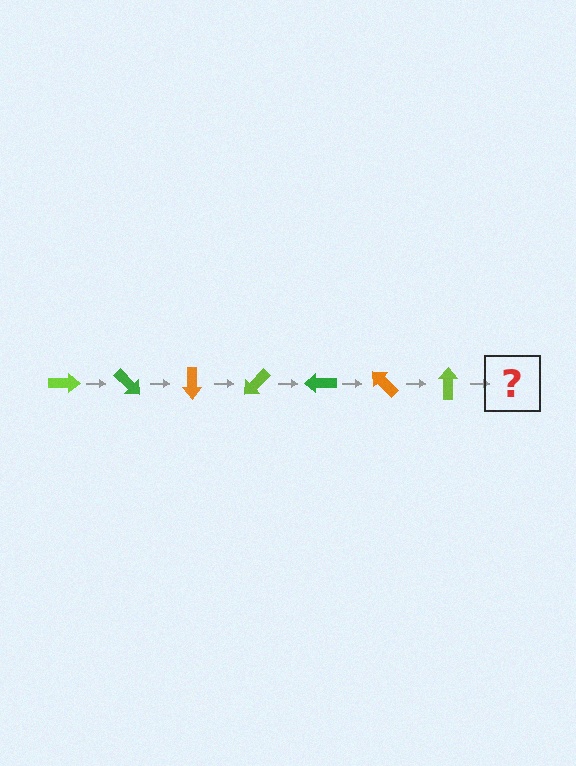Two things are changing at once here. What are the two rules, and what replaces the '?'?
The two rules are that it rotates 45 degrees each step and the color cycles through lime, green, and orange. The '?' should be a green arrow, rotated 315 degrees from the start.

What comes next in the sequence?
The next element should be a green arrow, rotated 315 degrees from the start.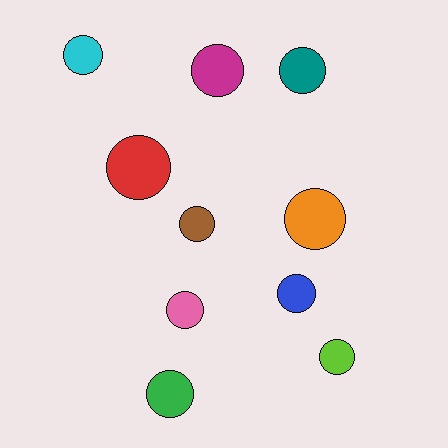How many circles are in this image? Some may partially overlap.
There are 10 circles.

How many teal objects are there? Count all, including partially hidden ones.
There is 1 teal object.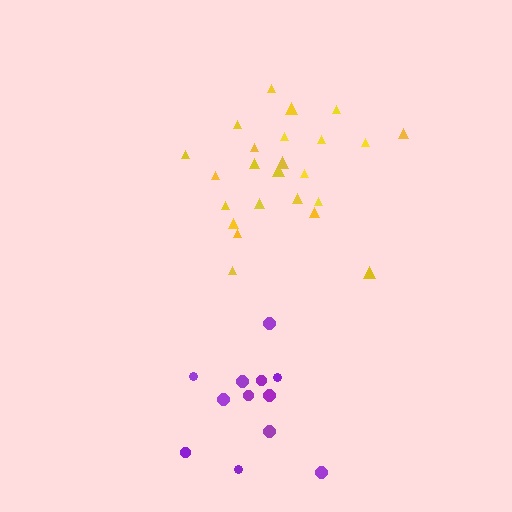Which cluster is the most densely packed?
Yellow.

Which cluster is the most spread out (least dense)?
Purple.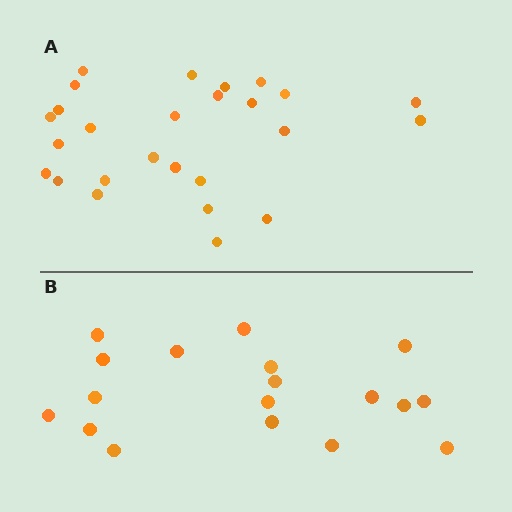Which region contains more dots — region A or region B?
Region A (the top region) has more dots.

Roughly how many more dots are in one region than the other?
Region A has roughly 8 or so more dots than region B.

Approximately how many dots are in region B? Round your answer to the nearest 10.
About 20 dots. (The exact count is 18, which rounds to 20.)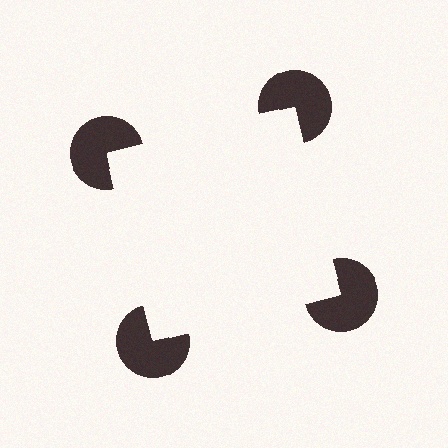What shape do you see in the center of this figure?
An illusory square — its edges are inferred from the aligned wedge cuts in the pac-man discs, not physically drawn.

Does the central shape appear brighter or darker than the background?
It typically appears slightly brighter than the background, even though no actual brightness change is drawn.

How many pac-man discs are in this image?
There are 4 — one at each vertex of the illusory square.